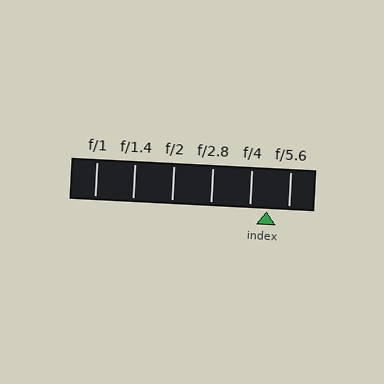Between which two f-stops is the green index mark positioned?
The index mark is between f/4 and f/5.6.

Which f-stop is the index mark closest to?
The index mark is closest to f/4.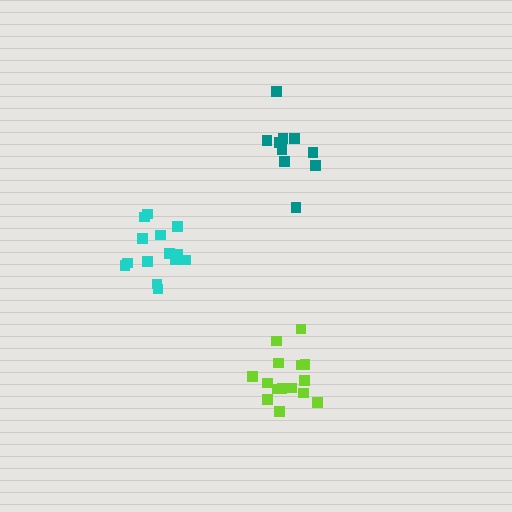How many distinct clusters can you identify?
There are 3 distinct clusters.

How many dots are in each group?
Group 1: 15 dots, Group 2: 14 dots, Group 3: 10 dots (39 total).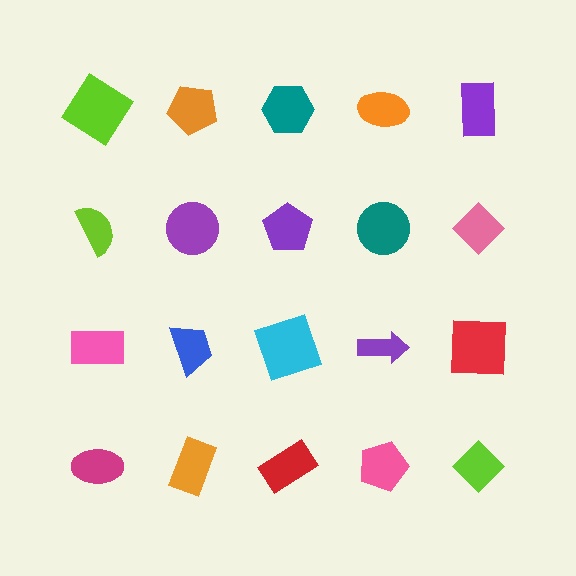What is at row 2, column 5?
A pink diamond.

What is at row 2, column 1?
A lime semicircle.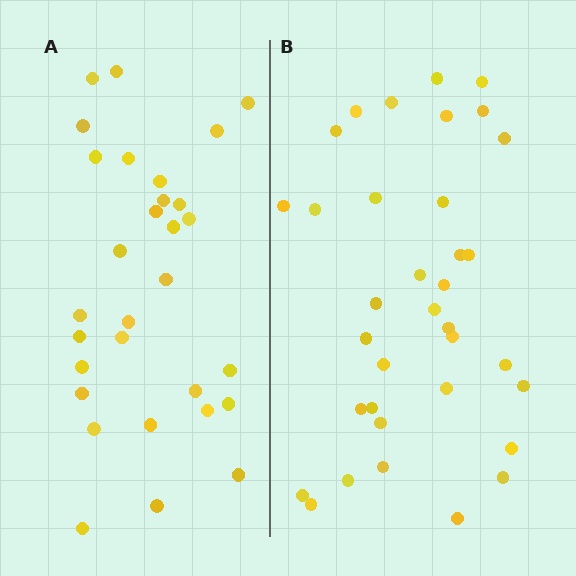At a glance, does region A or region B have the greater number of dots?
Region B (the right region) has more dots.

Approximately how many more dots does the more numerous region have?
Region B has about 5 more dots than region A.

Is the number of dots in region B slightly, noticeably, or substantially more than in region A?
Region B has only slightly more — the two regions are fairly close. The ratio is roughly 1.2 to 1.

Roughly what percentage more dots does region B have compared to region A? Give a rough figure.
About 15% more.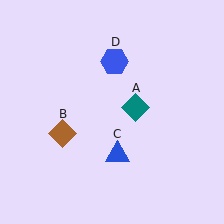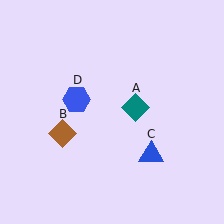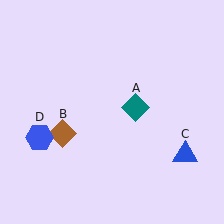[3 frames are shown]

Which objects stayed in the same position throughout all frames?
Teal diamond (object A) and brown diamond (object B) remained stationary.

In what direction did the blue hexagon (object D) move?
The blue hexagon (object D) moved down and to the left.